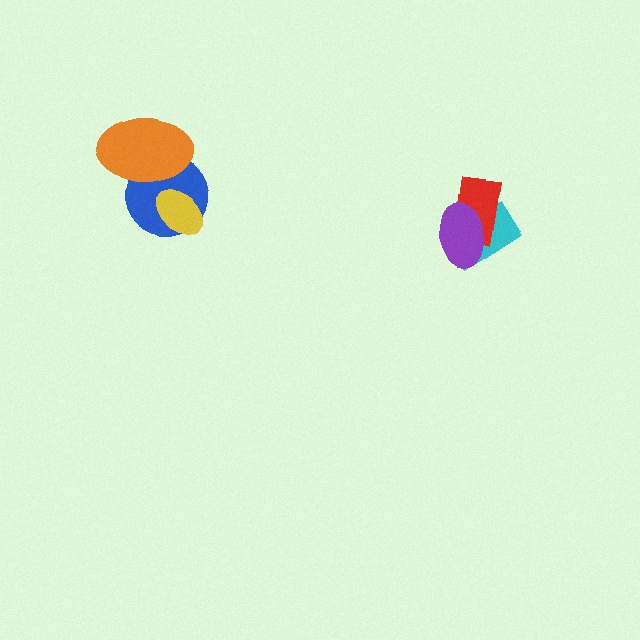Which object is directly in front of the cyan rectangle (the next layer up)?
The red rectangle is directly in front of the cyan rectangle.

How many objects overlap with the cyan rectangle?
2 objects overlap with the cyan rectangle.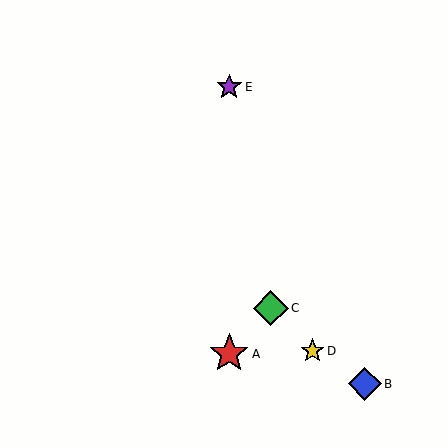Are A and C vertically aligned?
No, A is at x≈229 and C is at x≈271.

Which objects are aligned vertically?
Objects A, E are aligned vertically.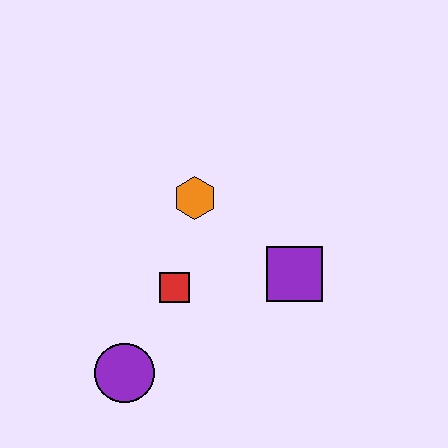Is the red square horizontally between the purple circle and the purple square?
Yes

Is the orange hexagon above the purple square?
Yes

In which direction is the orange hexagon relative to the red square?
The orange hexagon is above the red square.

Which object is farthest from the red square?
The purple square is farthest from the red square.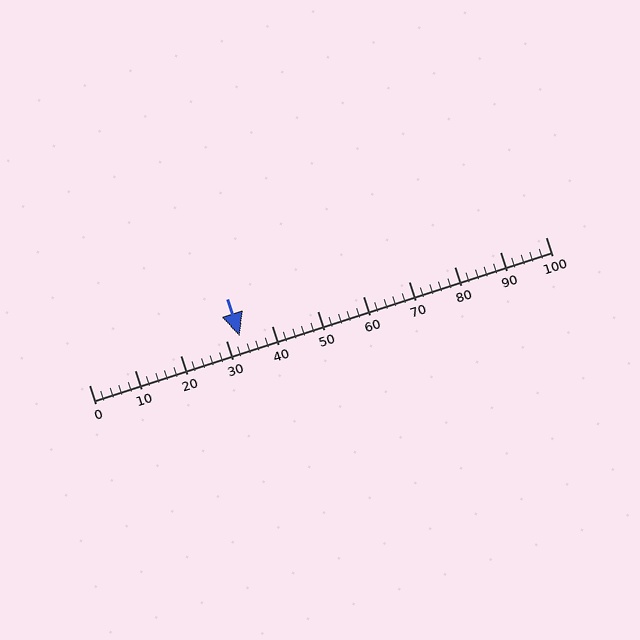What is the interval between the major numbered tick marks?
The major tick marks are spaced 10 units apart.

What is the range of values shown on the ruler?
The ruler shows values from 0 to 100.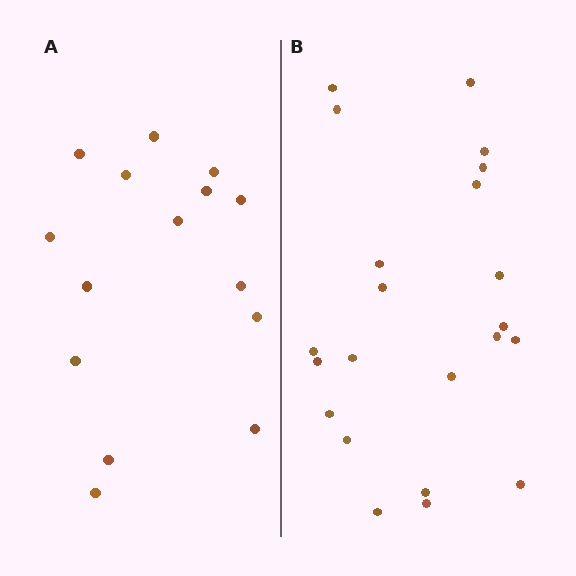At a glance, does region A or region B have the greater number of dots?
Region B (the right region) has more dots.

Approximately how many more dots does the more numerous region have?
Region B has roughly 8 or so more dots than region A.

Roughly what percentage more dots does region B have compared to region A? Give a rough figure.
About 45% more.